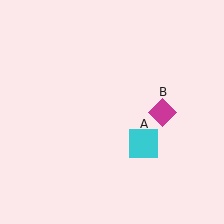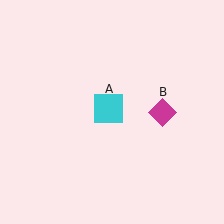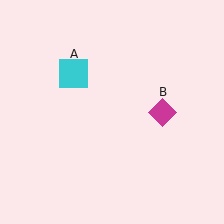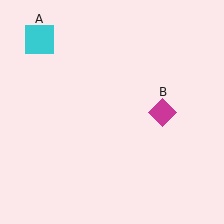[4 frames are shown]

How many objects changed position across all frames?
1 object changed position: cyan square (object A).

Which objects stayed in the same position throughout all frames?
Magenta diamond (object B) remained stationary.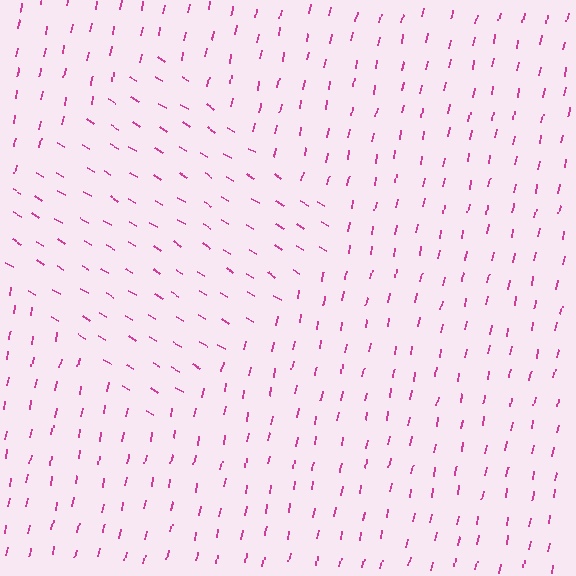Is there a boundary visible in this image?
Yes, there is a texture boundary formed by a change in line orientation.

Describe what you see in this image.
The image is filled with small magenta line segments. A diamond region in the image has lines oriented differently from the surrounding lines, creating a visible texture boundary.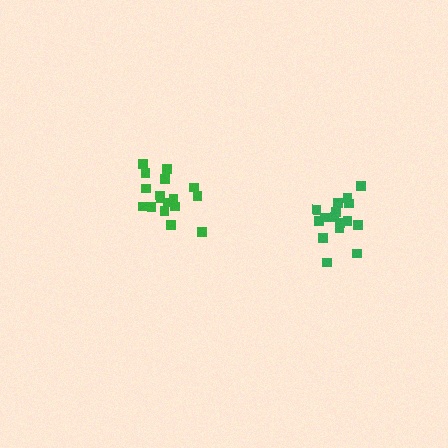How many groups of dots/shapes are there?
There are 2 groups.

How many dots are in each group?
Group 1: 17 dots, Group 2: 16 dots (33 total).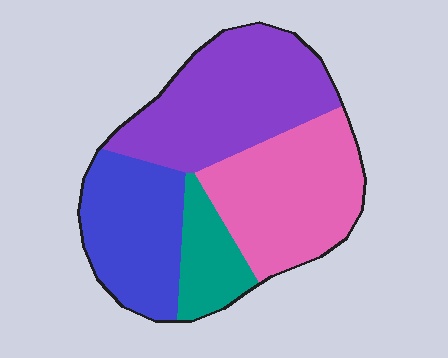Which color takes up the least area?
Teal, at roughly 10%.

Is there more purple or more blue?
Purple.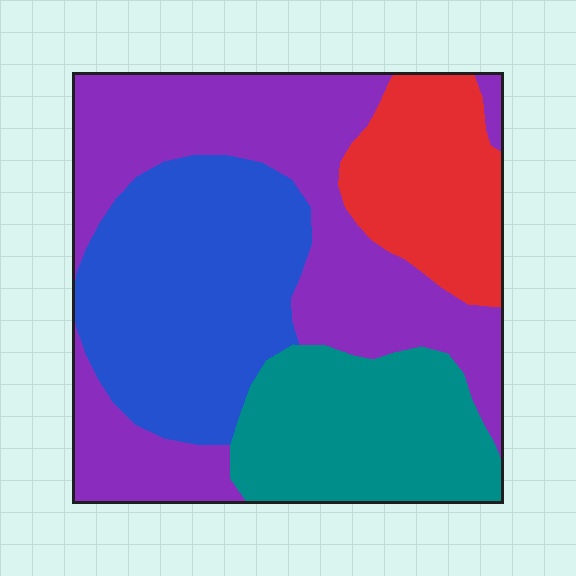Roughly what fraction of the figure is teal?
Teal covers 20% of the figure.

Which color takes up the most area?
Purple, at roughly 40%.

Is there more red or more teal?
Teal.